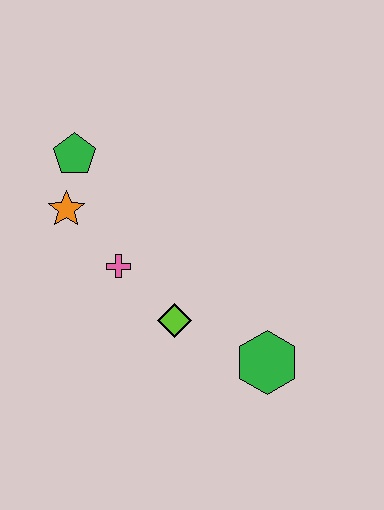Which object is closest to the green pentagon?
The orange star is closest to the green pentagon.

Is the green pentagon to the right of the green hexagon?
No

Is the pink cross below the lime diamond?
No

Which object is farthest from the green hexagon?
The green pentagon is farthest from the green hexagon.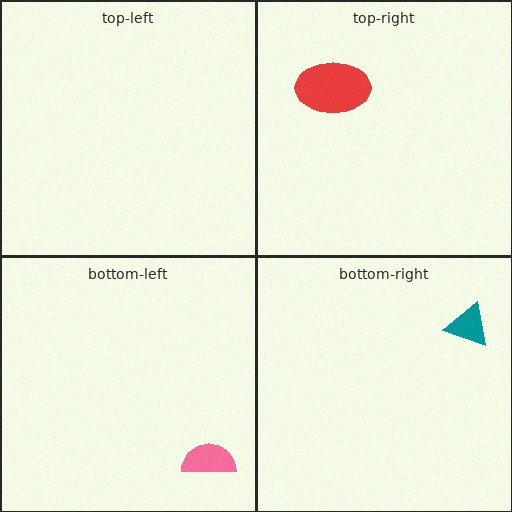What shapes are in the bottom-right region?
The teal triangle.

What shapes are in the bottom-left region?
The pink semicircle.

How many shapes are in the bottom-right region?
1.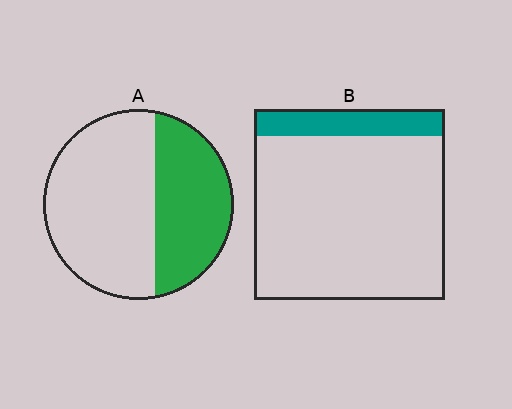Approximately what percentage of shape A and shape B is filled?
A is approximately 40% and B is approximately 15%.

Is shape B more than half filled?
No.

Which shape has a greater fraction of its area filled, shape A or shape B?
Shape A.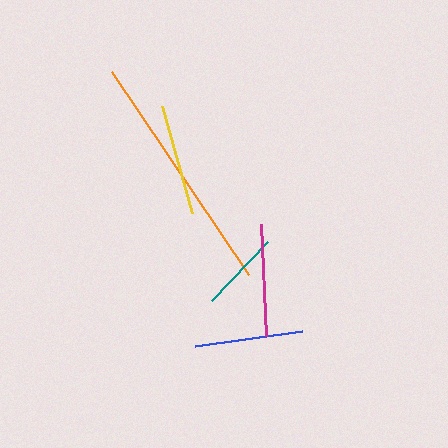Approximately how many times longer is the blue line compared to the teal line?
The blue line is approximately 1.3 times the length of the teal line.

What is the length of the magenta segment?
The magenta segment is approximately 113 pixels long.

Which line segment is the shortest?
The teal line is the shortest at approximately 81 pixels.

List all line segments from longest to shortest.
From longest to shortest: orange, magenta, yellow, blue, teal.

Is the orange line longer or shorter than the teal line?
The orange line is longer than the teal line.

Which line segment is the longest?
The orange line is the longest at approximately 245 pixels.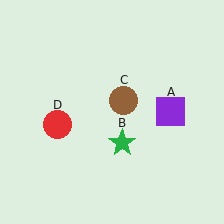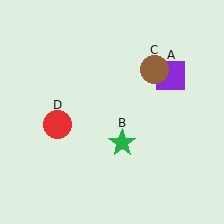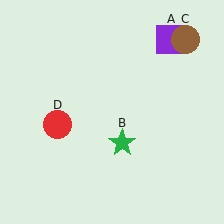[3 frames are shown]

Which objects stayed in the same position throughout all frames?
Green star (object B) and red circle (object D) remained stationary.